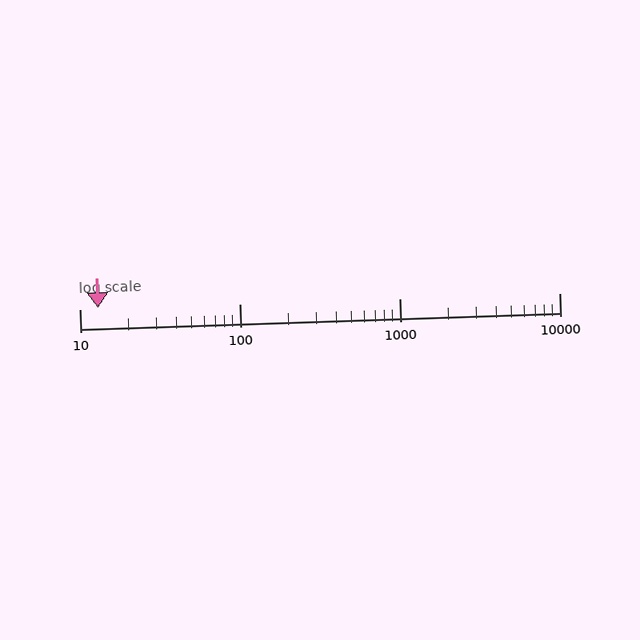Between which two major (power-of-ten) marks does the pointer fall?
The pointer is between 10 and 100.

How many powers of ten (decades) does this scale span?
The scale spans 3 decades, from 10 to 10000.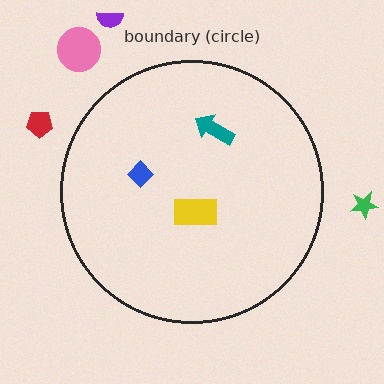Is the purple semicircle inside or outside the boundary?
Outside.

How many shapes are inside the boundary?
3 inside, 4 outside.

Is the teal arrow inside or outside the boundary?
Inside.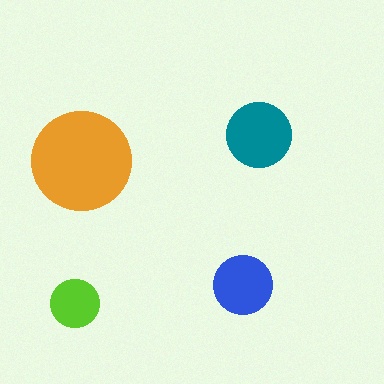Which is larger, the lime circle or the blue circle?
The blue one.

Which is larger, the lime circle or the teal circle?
The teal one.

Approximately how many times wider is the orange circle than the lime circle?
About 2 times wider.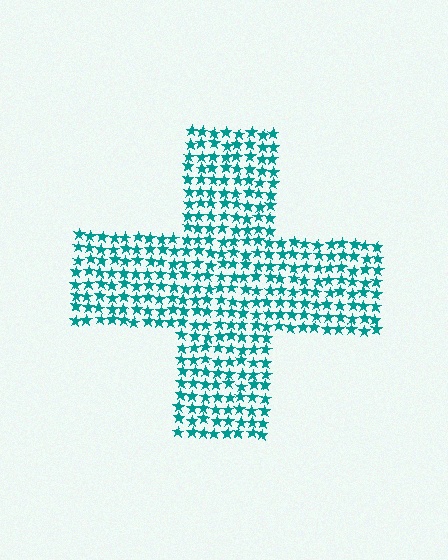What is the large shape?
The large shape is a cross.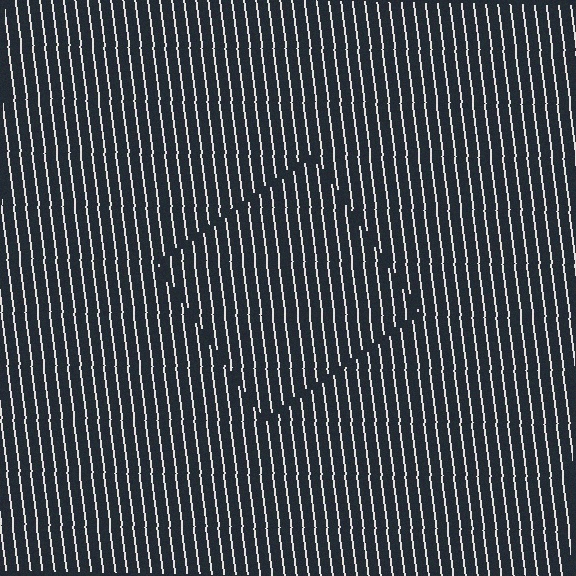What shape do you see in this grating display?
An illusory square. The interior of the shape contains the same grating, shifted by half a period — the contour is defined by the phase discontinuity where line-ends from the inner and outer gratings abut.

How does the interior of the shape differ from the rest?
The interior of the shape contains the same grating, shifted by half a period — the contour is defined by the phase discontinuity where line-ends from the inner and outer gratings abut.